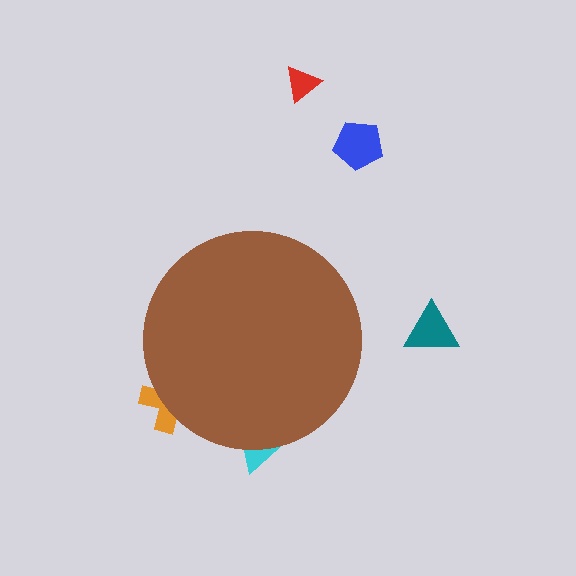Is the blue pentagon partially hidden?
No, the blue pentagon is fully visible.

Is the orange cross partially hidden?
Yes, the orange cross is partially hidden behind the brown circle.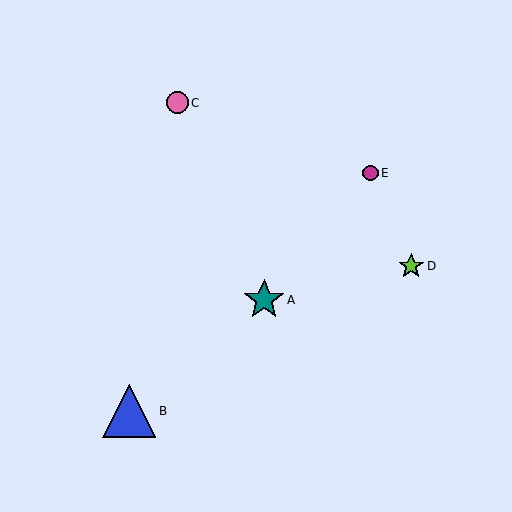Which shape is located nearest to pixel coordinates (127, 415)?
The blue triangle (labeled B) at (129, 411) is nearest to that location.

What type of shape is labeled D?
Shape D is a lime star.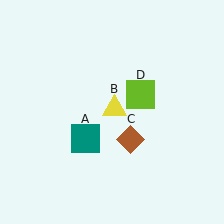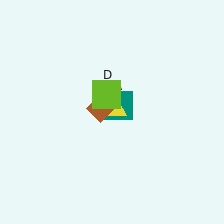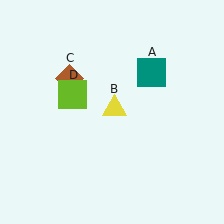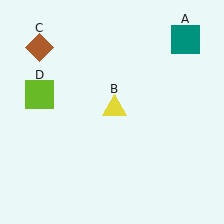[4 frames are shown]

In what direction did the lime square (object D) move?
The lime square (object D) moved left.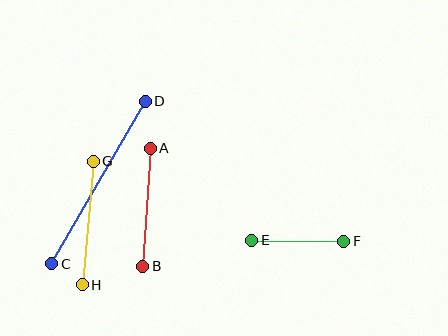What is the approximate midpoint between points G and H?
The midpoint is at approximately (88, 223) pixels.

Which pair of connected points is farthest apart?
Points C and D are farthest apart.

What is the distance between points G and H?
The distance is approximately 124 pixels.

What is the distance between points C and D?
The distance is approximately 187 pixels.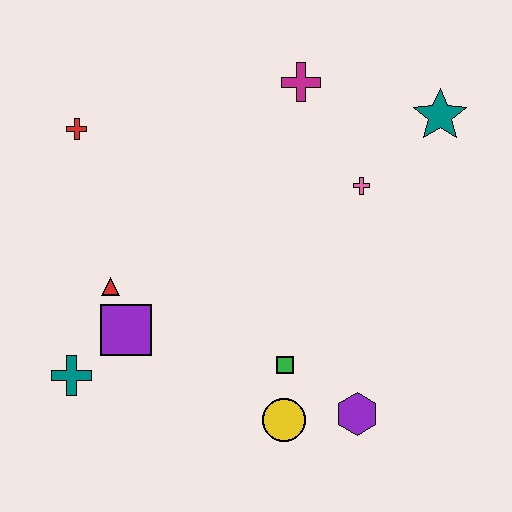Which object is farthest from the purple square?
The teal star is farthest from the purple square.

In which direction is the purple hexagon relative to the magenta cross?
The purple hexagon is below the magenta cross.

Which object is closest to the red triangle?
The purple square is closest to the red triangle.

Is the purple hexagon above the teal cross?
No